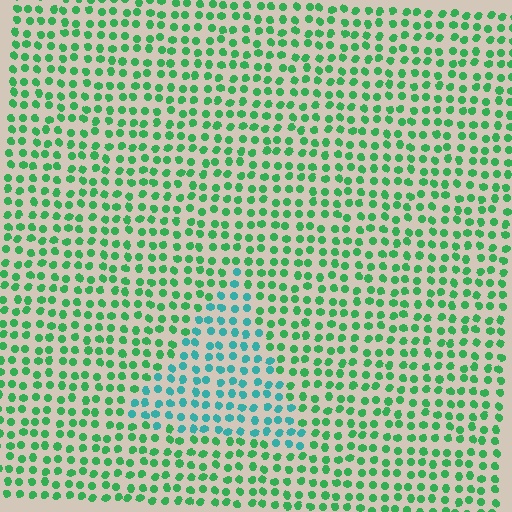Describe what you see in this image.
The image is filled with small green elements in a uniform arrangement. A triangle-shaped region is visible where the elements are tinted to a slightly different hue, forming a subtle color boundary.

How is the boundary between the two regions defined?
The boundary is defined purely by a slight shift in hue (about 42 degrees). Spacing, size, and orientation are identical on both sides.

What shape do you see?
I see a triangle.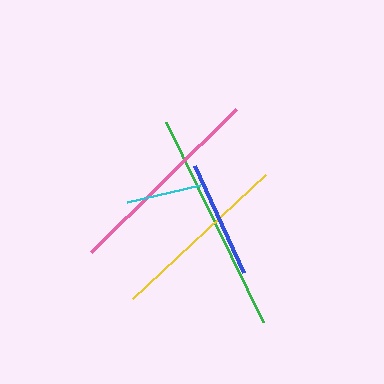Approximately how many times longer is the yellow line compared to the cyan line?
The yellow line is approximately 2.4 times the length of the cyan line.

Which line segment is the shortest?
The cyan line is the shortest at approximately 75 pixels.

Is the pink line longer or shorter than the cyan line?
The pink line is longer than the cyan line.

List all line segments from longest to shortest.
From longest to shortest: green, pink, yellow, blue, cyan.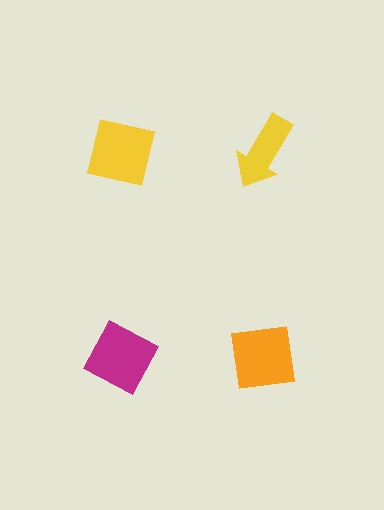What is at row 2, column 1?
A magenta diamond.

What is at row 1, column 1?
A yellow square.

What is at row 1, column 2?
A yellow arrow.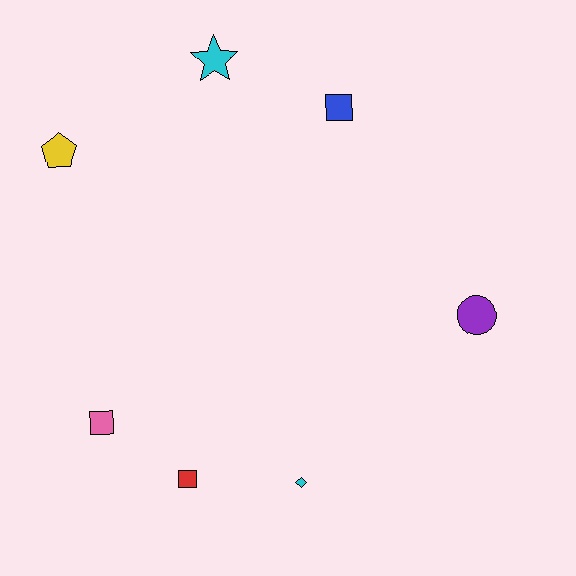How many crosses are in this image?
There are no crosses.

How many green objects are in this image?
There are no green objects.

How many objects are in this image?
There are 7 objects.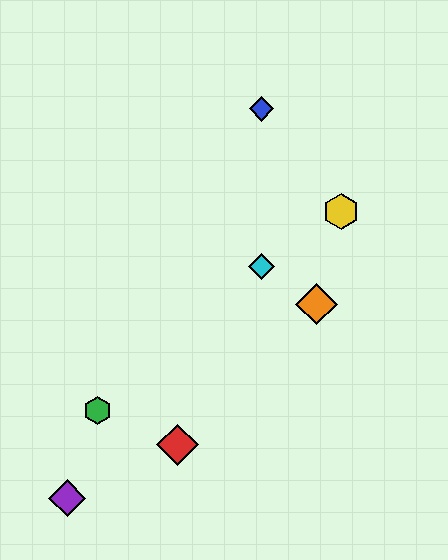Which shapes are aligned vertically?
The blue diamond, the cyan diamond are aligned vertically.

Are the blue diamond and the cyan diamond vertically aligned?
Yes, both are at x≈262.